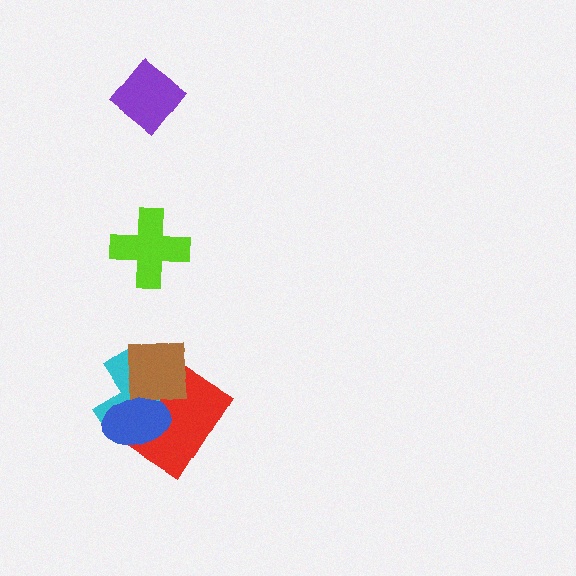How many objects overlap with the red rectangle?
3 objects overlap with the red rectangle.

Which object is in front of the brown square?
The blue ellipse is in front of the brown square.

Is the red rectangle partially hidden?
Yes, it is partially covered by another shape.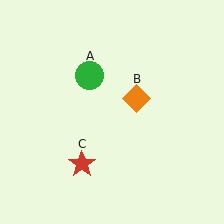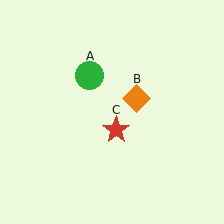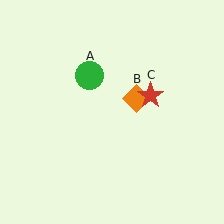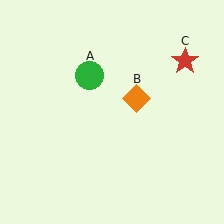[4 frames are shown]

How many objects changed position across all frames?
1 object changed position: red star (object C).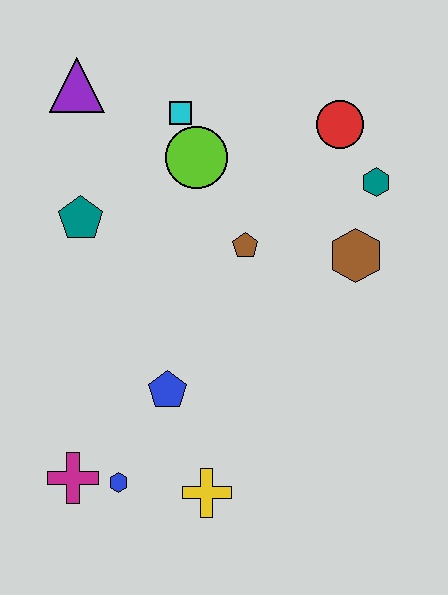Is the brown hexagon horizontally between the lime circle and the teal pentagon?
No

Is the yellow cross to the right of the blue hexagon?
Yes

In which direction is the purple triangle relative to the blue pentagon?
The purple triangle is above the blue pentagon.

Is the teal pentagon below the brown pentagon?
No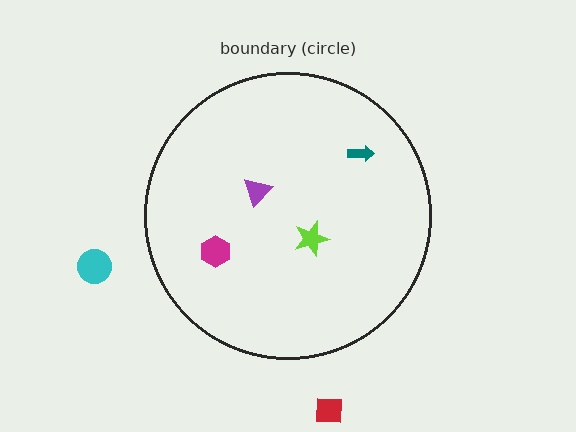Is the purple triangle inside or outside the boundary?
Inside.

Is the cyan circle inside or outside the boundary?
Outside.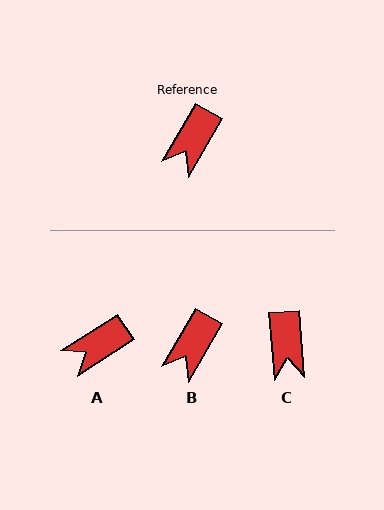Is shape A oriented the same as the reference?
No, it is off by about 27 degrees.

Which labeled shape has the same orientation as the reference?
B.